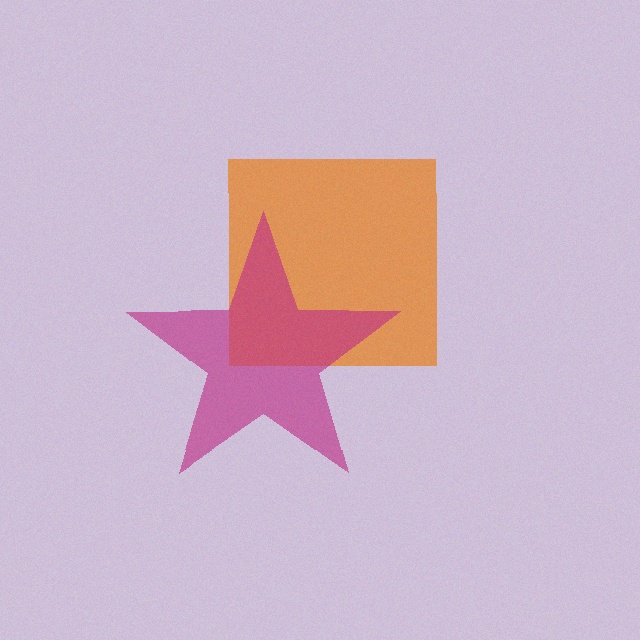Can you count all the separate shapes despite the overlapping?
Yes, there are 2 separate shapes.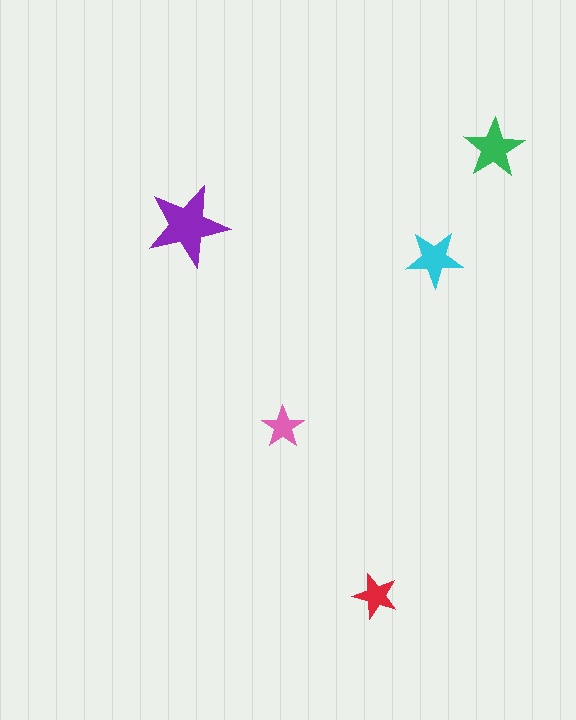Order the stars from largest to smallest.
the purple one, the green one, the cyan one, the red one, the pink one.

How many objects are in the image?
There are 5 objects in the image.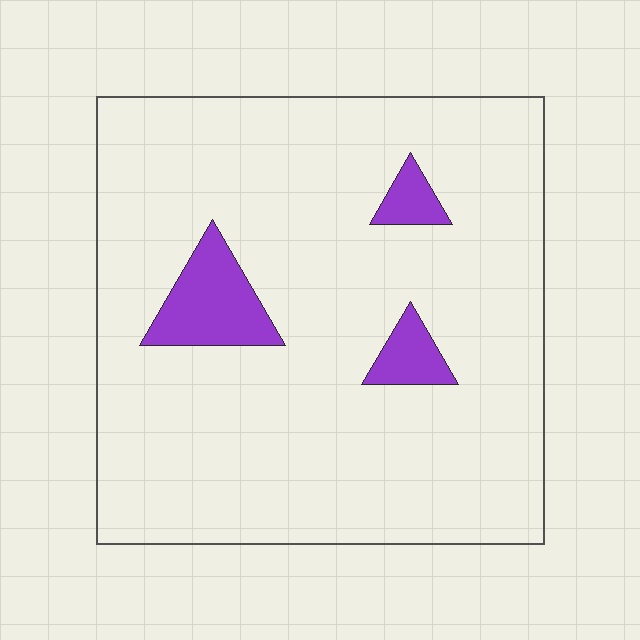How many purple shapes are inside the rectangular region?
3.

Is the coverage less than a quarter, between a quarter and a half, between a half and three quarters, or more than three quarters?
Less than a quarter.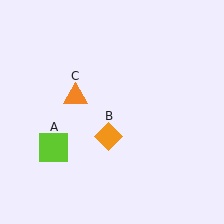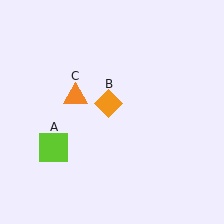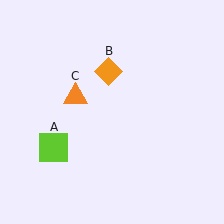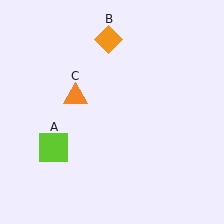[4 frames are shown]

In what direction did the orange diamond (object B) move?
The orange diamond (object B) moved up.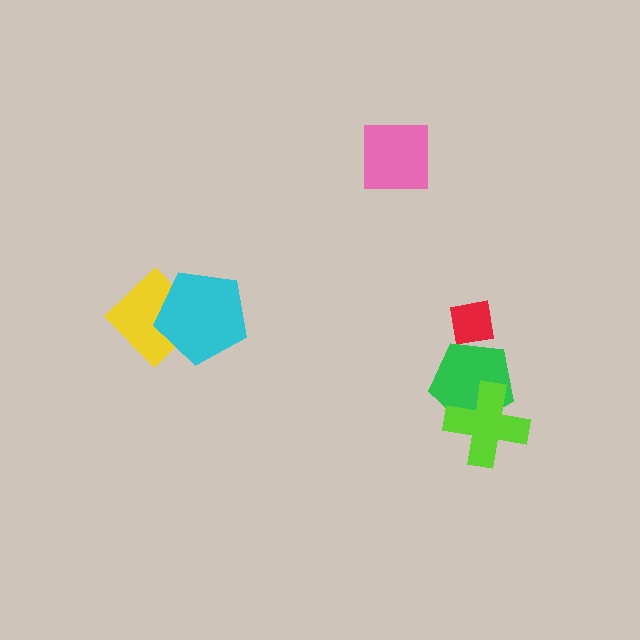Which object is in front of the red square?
The green pentagon is in front of the red square.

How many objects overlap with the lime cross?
1 object overlaps with the lime cross.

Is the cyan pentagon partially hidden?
No, no other shape covers it.